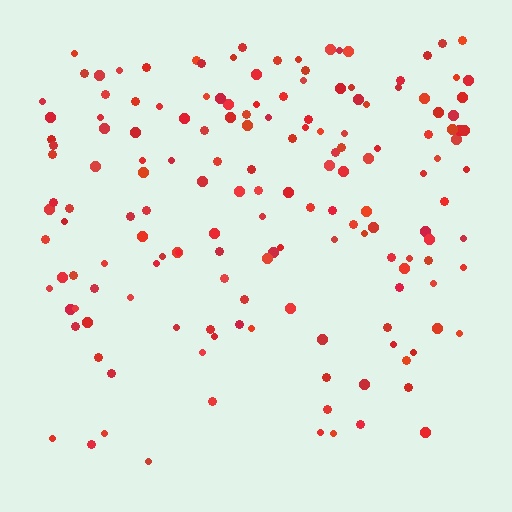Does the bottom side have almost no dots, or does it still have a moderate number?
Still a moderate number, just noticeably fewer than the top.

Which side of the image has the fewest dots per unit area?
The bottom.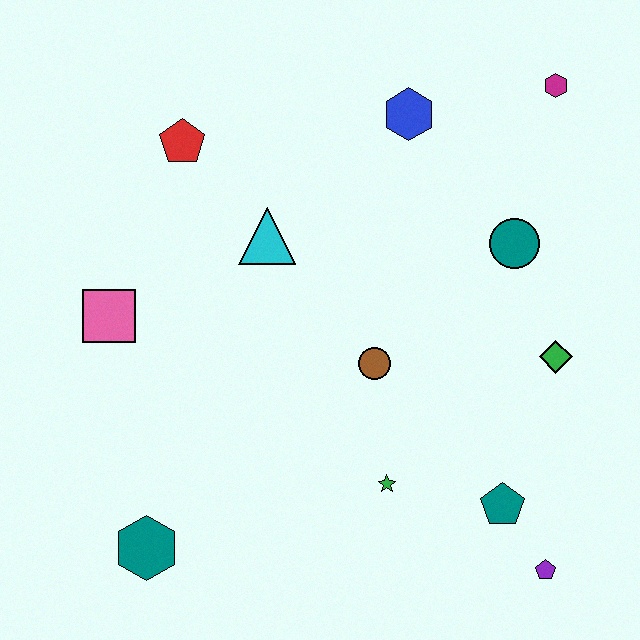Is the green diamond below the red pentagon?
Yes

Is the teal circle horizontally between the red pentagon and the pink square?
No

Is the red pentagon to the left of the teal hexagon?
No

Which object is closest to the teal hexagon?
The pink square is closest to the teal hexagon.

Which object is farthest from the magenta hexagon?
The teal hexagon is farthest from the magenta hexagon.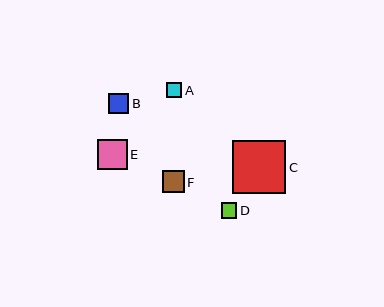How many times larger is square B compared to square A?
Square B is approximately 1.3 times the size of square A.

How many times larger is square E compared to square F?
Square E is approximately 1.4 times the size of square F.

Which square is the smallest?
Square A is the smallest with a size of approximately 15 pixels.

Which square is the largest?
Square C is the largest with a size of approximately 53 pixels.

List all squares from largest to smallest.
From largest to smallest: C, E, F, B, D, A.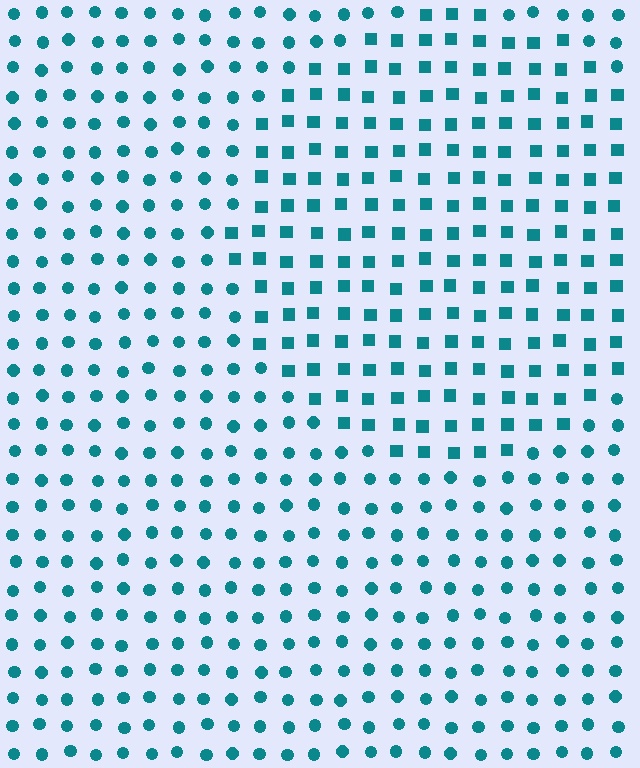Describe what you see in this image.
The image is filled with small teal elements arranged in a uniform grid. A circle-shaped region contains squares, while the surrounding area contains circles. The boundary is defined purely by the change in element shape.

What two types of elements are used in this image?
The image uses squares inside the circle region and circles outside it.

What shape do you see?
I see a circle.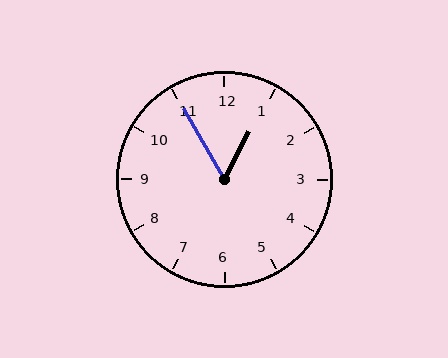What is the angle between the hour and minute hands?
Approximately 58 degrees.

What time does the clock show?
12:55.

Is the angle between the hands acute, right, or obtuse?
It is acute.